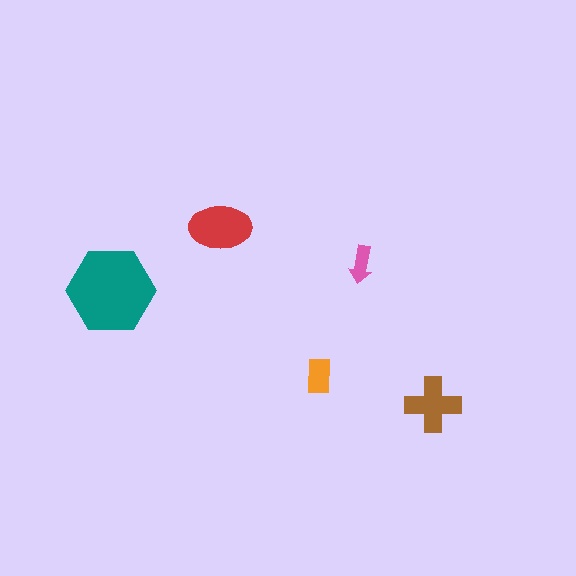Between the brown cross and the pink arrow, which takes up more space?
The brown cross.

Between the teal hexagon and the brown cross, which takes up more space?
The teal hexagon.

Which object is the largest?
The teal hexagon.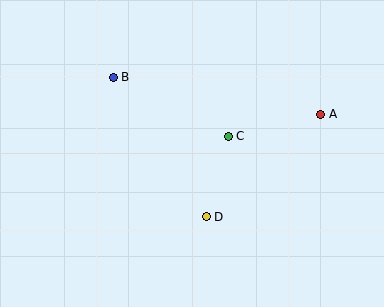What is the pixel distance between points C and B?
The distance between C and B is 129 pixels.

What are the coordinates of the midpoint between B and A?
The midpoint between B and A is at (217, 96).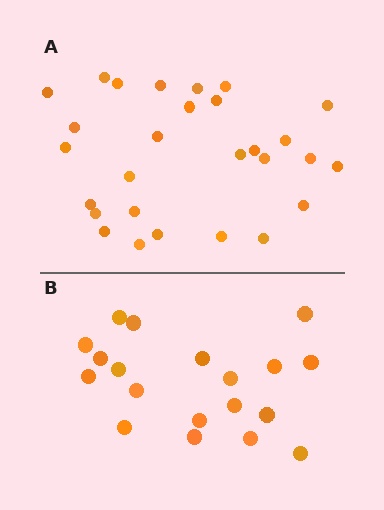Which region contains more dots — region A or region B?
Region A (the top region) has more dots.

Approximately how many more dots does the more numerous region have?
Region A has roughly 8 or so more dots than region B.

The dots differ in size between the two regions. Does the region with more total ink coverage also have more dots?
No. Region B has more total ink coverage because its dots are larger, but region A actually contains more individual dots. Total area can be misleading — the number of items is what matters here.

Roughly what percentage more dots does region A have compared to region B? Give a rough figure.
About 45% more.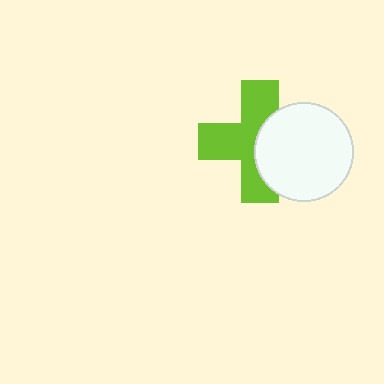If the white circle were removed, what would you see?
You would see the complete lime cross.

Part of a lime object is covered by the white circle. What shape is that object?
It is a cross.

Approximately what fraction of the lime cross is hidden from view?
Roughly 40% of the lime cross is hidden behind the white circle.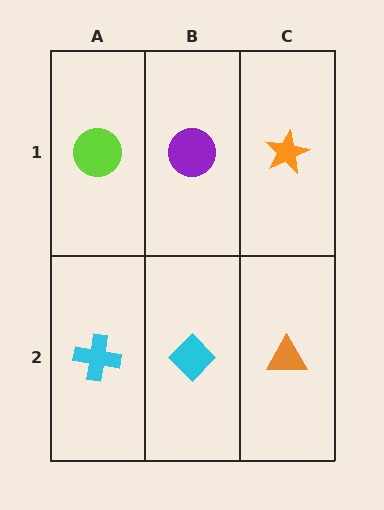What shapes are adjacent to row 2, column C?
An orange star (row 1, column C), a cyan diamond (row 2, column B).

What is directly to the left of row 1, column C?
A purple circle.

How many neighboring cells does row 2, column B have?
3.